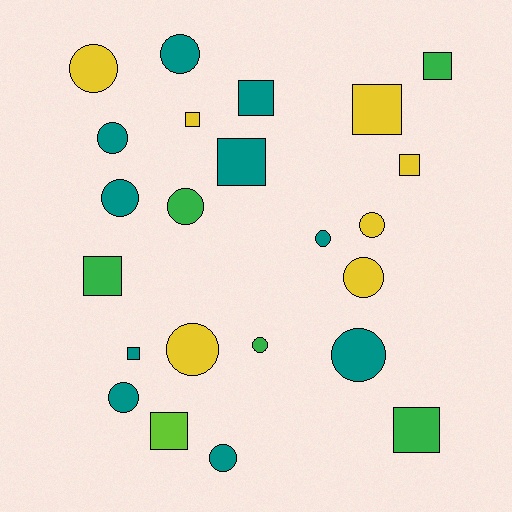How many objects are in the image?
There are 23 objects.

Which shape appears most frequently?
Circle, with 13 objects.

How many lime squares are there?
There is 1 lime square.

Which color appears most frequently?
Teal, with 10 objects.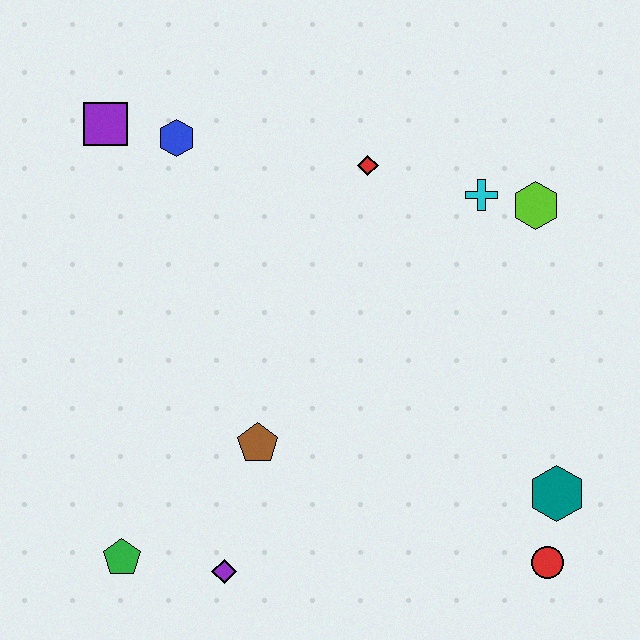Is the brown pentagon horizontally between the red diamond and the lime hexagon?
No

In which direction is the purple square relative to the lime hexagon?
The purple square is to the left of the lime hexagon.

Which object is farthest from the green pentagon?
The lime hexagon is farthest from the green pentagon.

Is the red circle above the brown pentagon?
No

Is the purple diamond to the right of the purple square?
Yes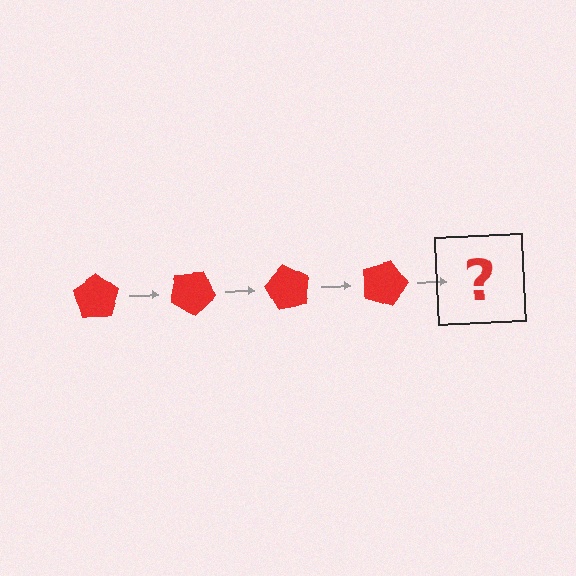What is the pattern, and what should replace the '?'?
The pattern is that the pentagon rotates 30 degrees each step. The '?' should be a red pentagon rotated 120 degrees.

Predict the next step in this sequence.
The next step is a red pentagon rotated 120 degrees.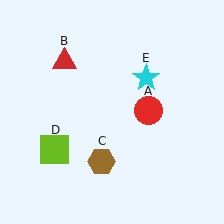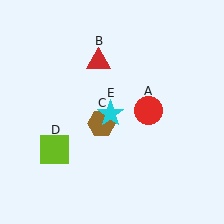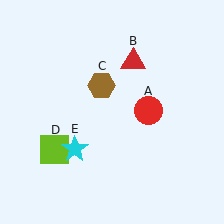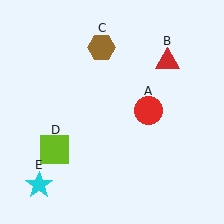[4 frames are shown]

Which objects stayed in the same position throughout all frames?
Red circle (object A) and lime square (object D) remained stationary.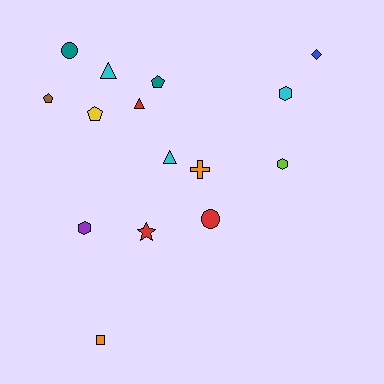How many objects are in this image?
There are 15 objects.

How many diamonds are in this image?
There is 1 diamond.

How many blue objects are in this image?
There is 1 blue object.